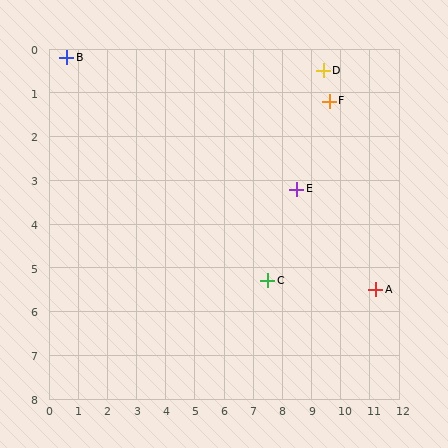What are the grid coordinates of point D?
Point D is at approximately (9.4, 0.5).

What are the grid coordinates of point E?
Point E is at approximately (8.5, 3.2).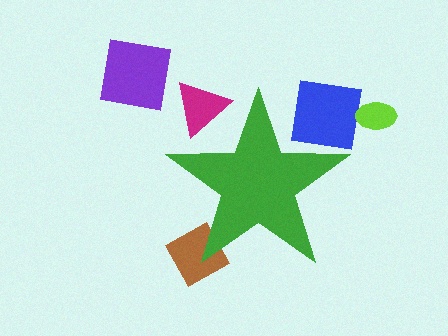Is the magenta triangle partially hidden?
Yes, the magenta triangle is partially hidden behind the green star.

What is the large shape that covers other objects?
A green star.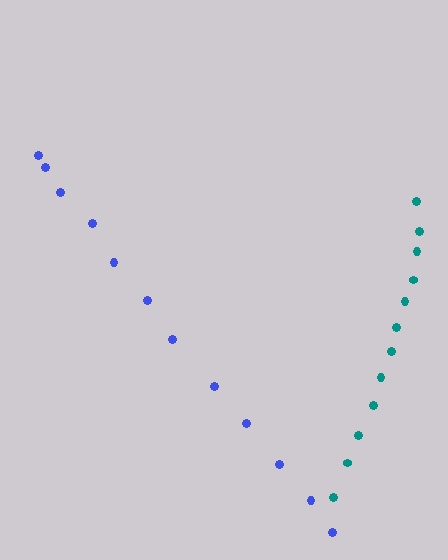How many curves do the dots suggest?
There are 2 distinct paths.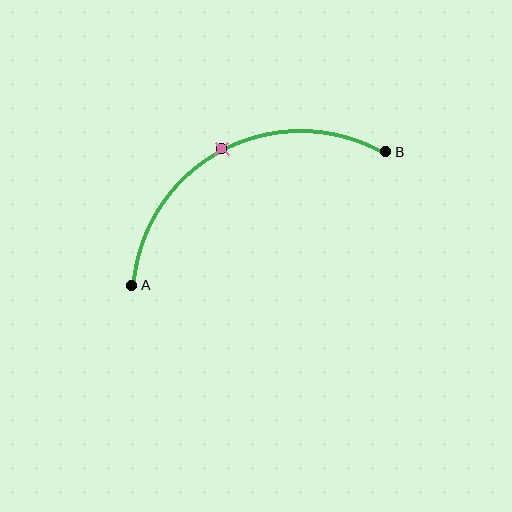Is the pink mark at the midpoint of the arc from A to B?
Yes. The pink mark lies on the arc at equal arc-length from both A and B — it is the arc midpoint.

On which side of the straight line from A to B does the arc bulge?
The arc bulges above the straight line connecting A and B.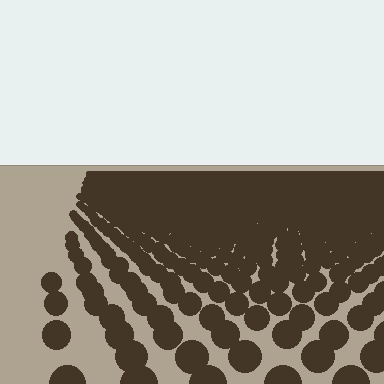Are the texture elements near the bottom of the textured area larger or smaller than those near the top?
Larger. Near the bottom, elements are closer to the viewer and appear at a bigger on-screen size.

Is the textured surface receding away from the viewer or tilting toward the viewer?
The surface is receding away from the viewer. Texture elements get smaller and denser toward the top.